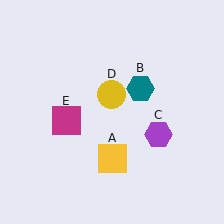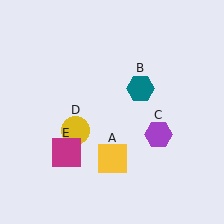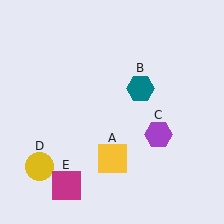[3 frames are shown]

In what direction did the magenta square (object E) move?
The magenta square (object E) moved down.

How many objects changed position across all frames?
2 objects changed position: yellow circle (object D), magenta square (object E).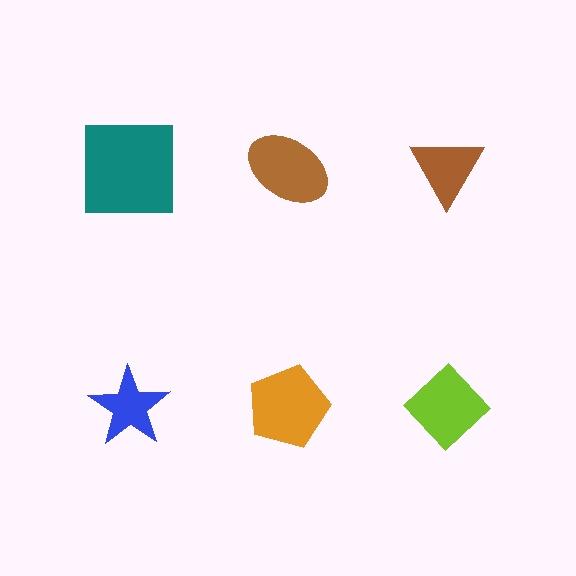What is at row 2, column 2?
An orange pentagon.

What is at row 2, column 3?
A lime diamond.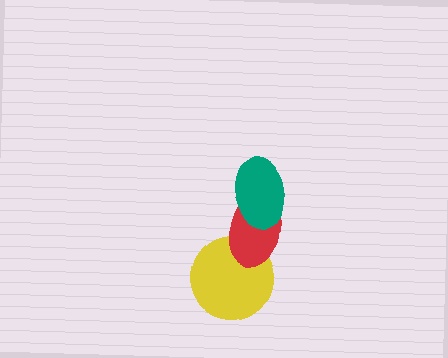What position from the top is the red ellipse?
The red ellipse is 2nd from the top.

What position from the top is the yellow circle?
The yellow circle is 3rd from the top.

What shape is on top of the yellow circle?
The red ellipse is on top of the yellow circle.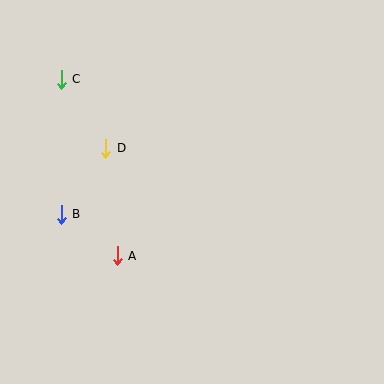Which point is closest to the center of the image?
Point D at (106, 148) is closest to the center.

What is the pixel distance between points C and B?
The distance between C and B is 135 pixels.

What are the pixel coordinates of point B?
Point B is at (61, 214).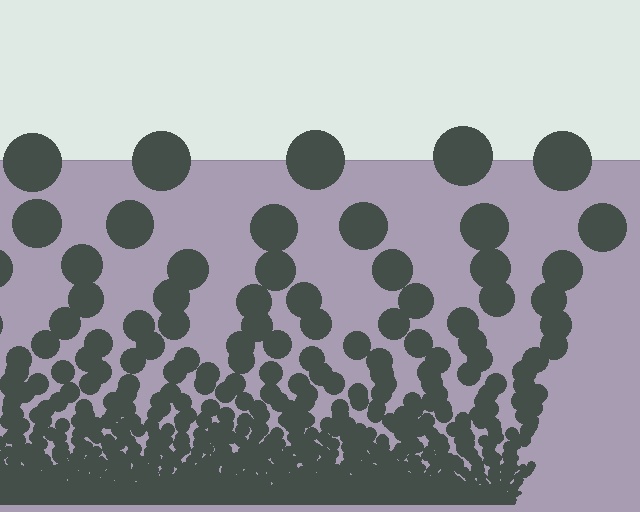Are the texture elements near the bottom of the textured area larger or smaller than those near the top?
Smaller. The gradient is inverted — elements near the bottom are smaller and denser.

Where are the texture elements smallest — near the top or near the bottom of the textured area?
Near the bottom.